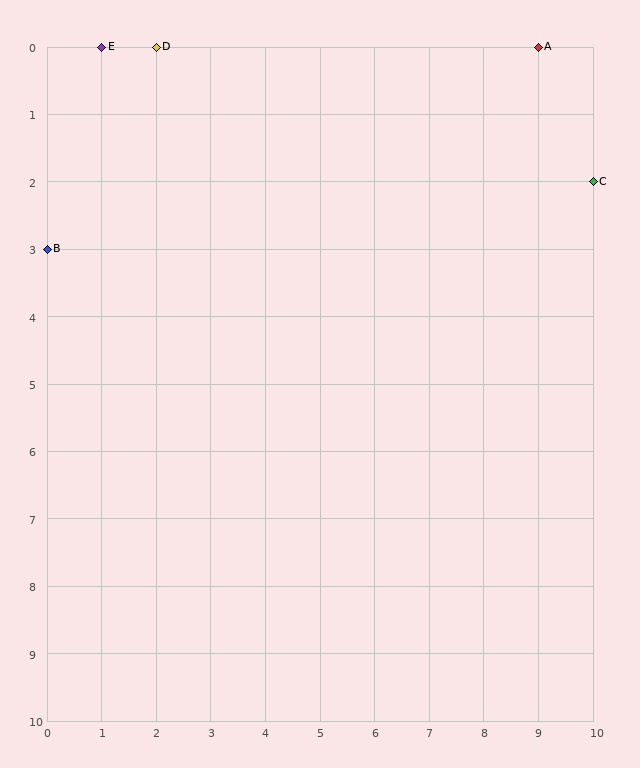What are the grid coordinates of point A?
Point A is at grid coordinates (9, 0).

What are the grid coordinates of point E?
Point E is at grid coordinates (1, 0).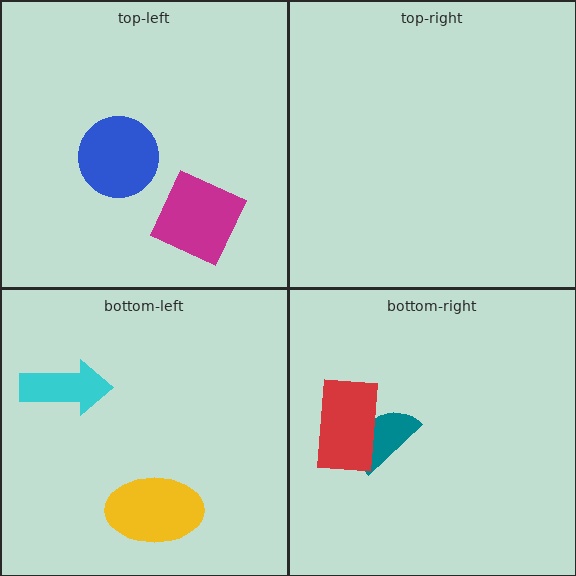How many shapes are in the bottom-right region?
2.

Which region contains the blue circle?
The top-left region.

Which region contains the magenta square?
The top-left region.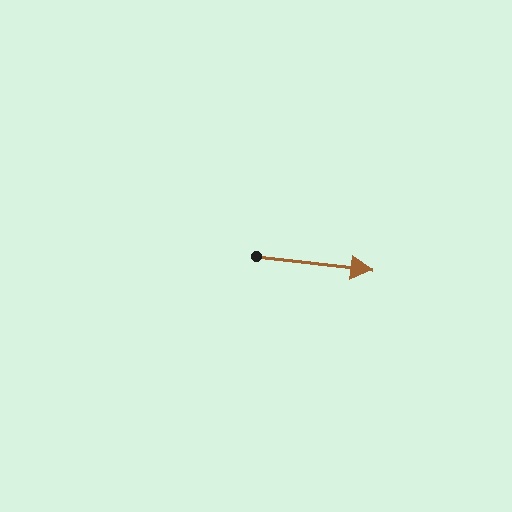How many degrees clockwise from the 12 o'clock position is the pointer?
Approximately 97 degrees.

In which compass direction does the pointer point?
East.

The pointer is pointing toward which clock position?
Roughly 3 o'clock.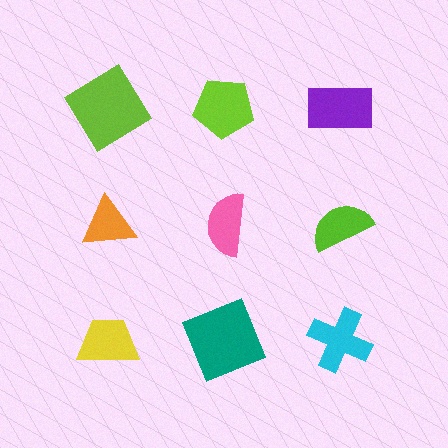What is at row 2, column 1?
An orange triangle.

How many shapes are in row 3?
3 shapes.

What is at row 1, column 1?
A lime diamond.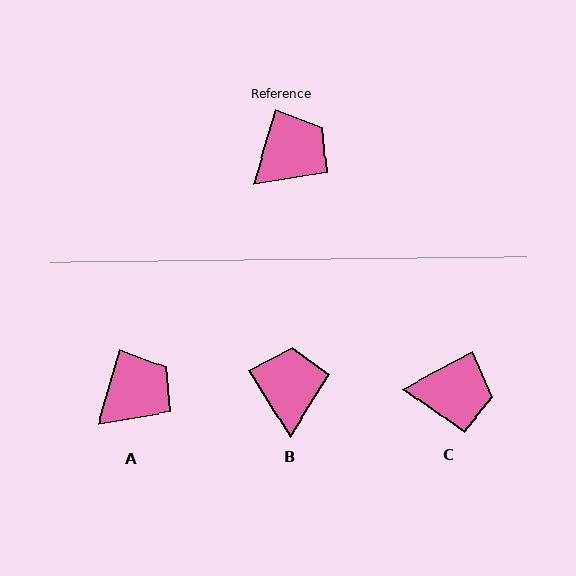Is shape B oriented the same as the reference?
No, it is off by about 49 degrees.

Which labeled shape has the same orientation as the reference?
A.